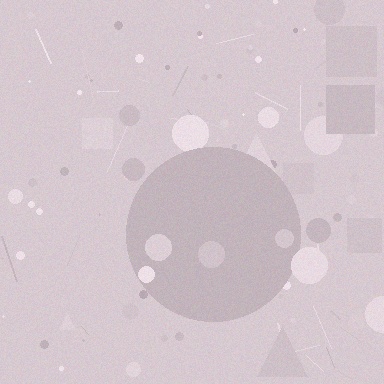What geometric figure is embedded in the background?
A circle is embedded in the background.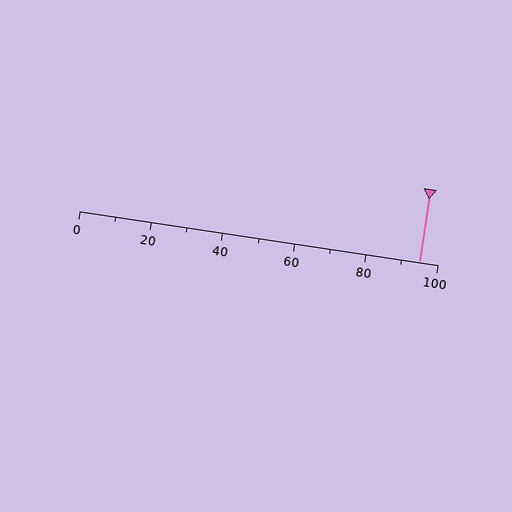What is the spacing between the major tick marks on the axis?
The major ticks are spaced 20 apart.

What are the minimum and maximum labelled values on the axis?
The axis runs from 0 to 100.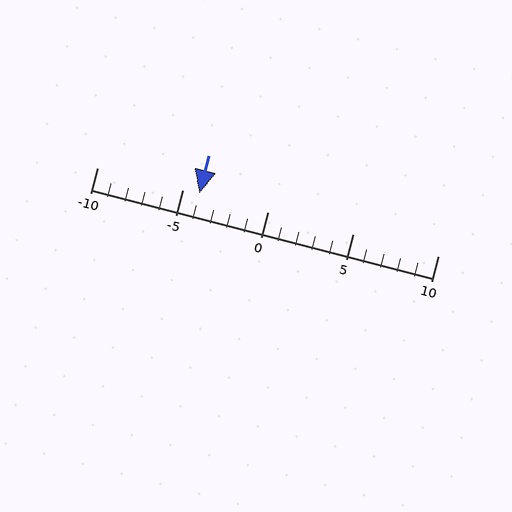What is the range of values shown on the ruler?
The ruler shows values from -10 to 10.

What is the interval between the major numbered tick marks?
The major tick marks are spaced 5 units apart.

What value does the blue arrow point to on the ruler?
The blue arrow points to approximately -4.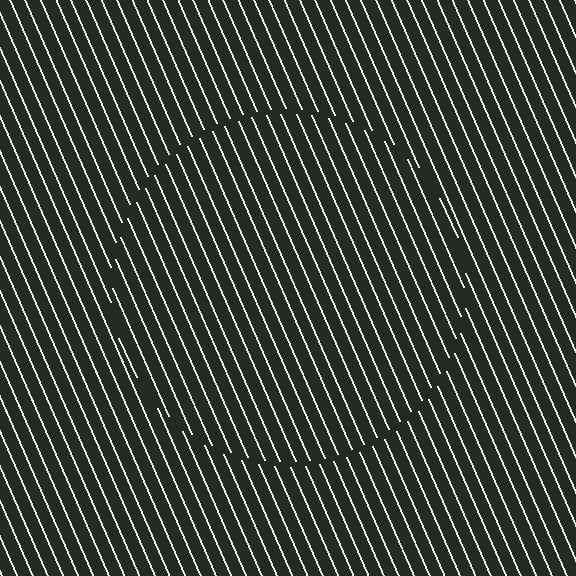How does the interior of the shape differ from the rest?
The interior of the shape contains the same grating, shifted by half a period — the contour is defined by the phase discontinuity where line-ends from the inner and outer gratings abut.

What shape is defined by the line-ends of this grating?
An illusory circle. The interior of the shape contains the same grating, shifted by half a period — the contour is defined by the phase discontinuity where line-ends from the inner and outer gratings abut.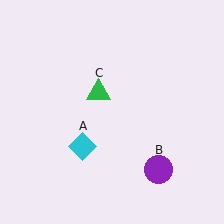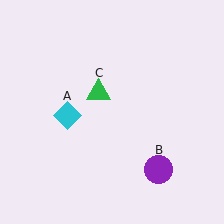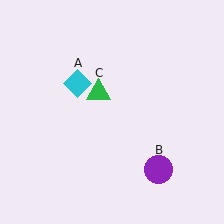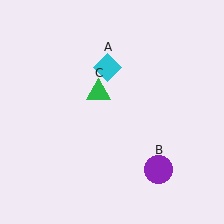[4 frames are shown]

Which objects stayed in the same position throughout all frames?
Purple circle (object B) and green triangle (object C) remained stationary.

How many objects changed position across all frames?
1 object changed position: cyan diamond (object A).